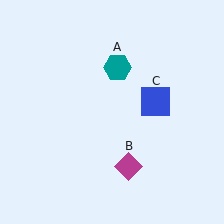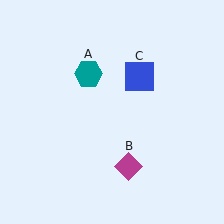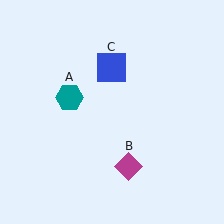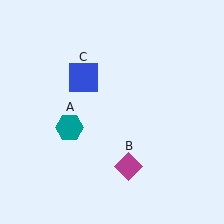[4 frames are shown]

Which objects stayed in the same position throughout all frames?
Magenta diamond (object B) remained stationary.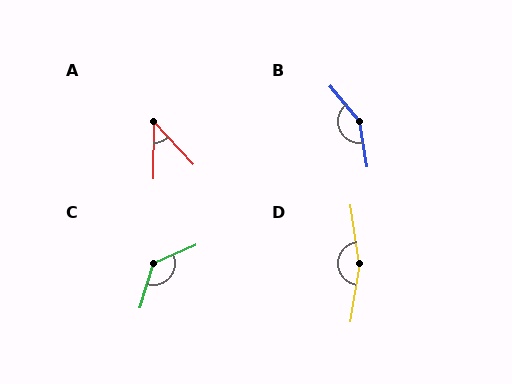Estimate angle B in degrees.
Approximately 150 degrees.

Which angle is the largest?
D, at approximately 163 degrees.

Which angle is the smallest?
A, at approximately 43 degrees.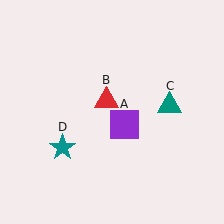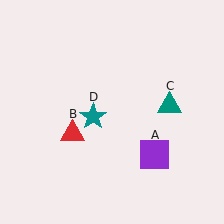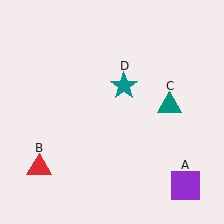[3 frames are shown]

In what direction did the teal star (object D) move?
The teal star (object D) moved up and to the right.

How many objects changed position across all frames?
3 objects changed position: purple square (object A), red triangle (object B), teal star (object D).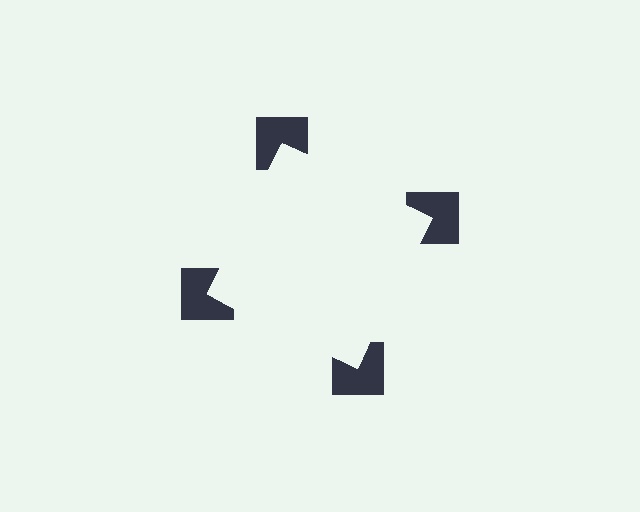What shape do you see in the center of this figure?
An illusory square — its edges are inferred from the aligned wedge cuts in the notched squares, not physically drawn.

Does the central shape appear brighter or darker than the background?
It typically appears slightly brighter than the background, even though no actual brightness change is drawn.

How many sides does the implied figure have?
4 sides.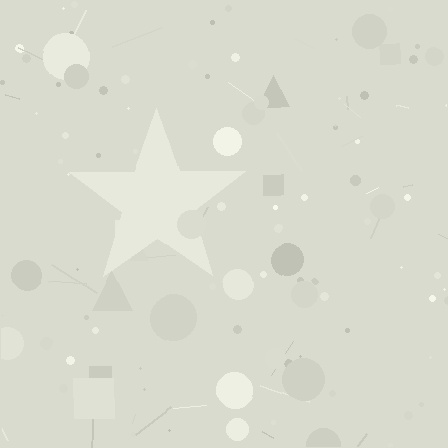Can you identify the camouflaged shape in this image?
The camouflaged shape is a star.